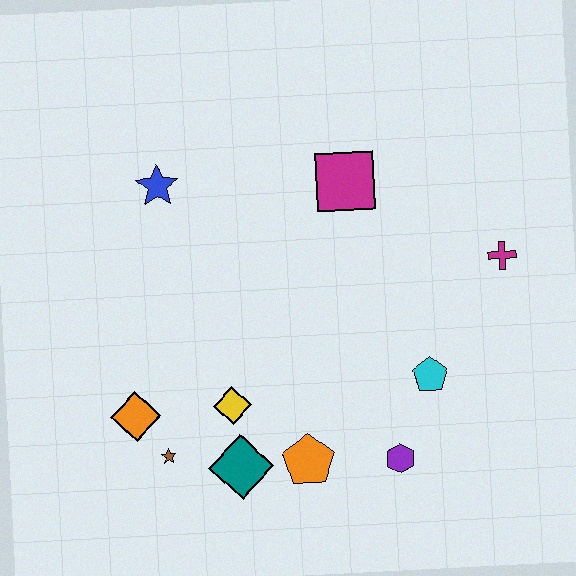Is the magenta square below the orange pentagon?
No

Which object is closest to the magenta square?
The magenta cross is closest to the magenta square.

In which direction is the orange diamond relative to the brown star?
The orange diamond is above the brown star.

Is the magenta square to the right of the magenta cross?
No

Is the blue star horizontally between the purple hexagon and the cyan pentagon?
No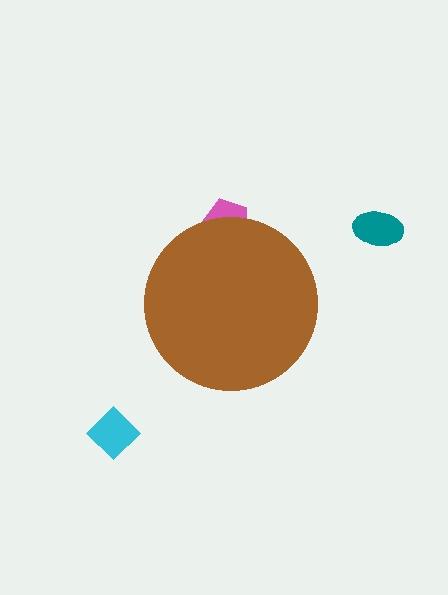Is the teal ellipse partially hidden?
No, the teal ellipse is fully visible.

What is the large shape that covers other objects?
A brown circle.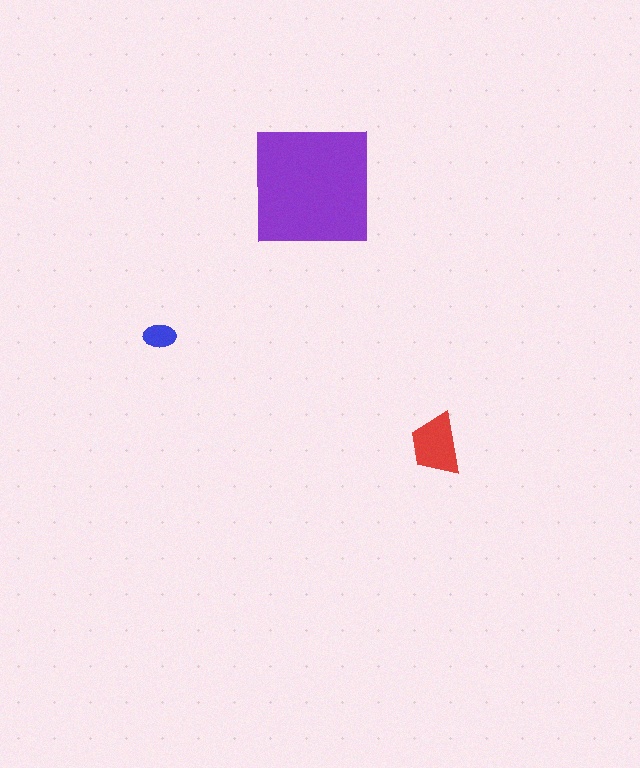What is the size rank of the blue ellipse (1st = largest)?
3rd.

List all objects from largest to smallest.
The purple square, the red trapezoid, the blue ellipse.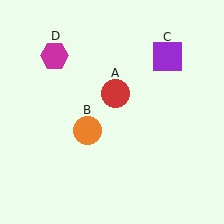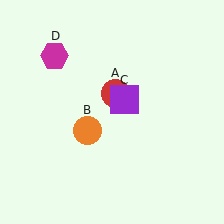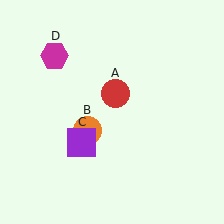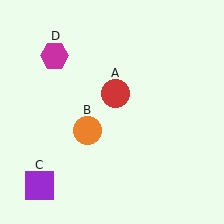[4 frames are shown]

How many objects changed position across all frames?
1 object changed position: purple square (object C).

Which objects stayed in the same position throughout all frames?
Red circle (object A) and orange circle (object B) and magenta hexagon (object D) remained stationary.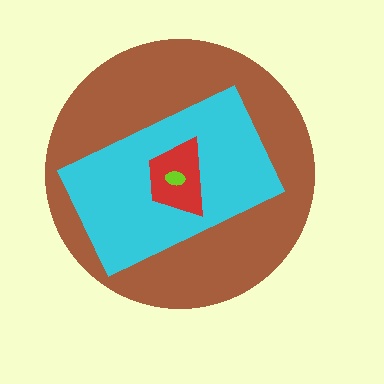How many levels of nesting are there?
4.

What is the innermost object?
The lime ellipse.